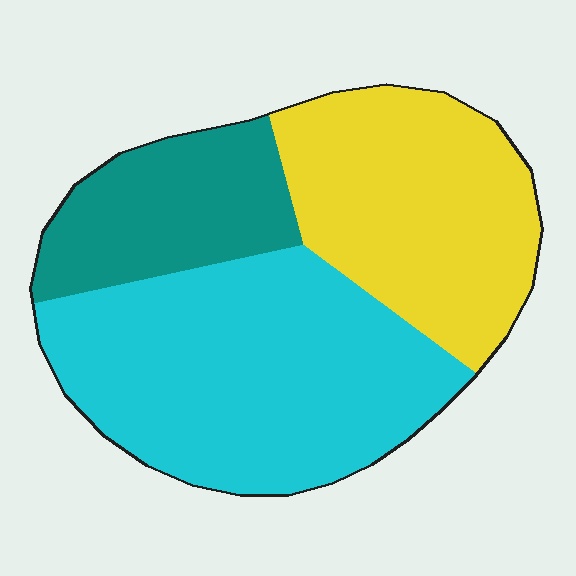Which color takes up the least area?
Teal, at roughly 20%.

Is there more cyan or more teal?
Cyan.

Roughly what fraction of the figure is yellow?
Yellow takes up about one third (1/3) of the figure.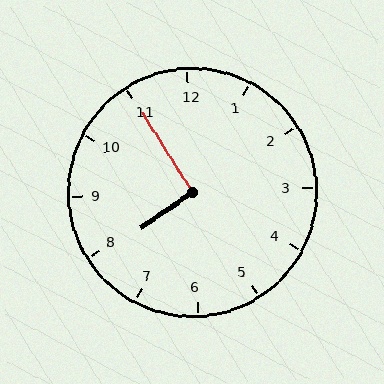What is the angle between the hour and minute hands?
Approximately 92 degrees.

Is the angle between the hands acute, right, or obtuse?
It is right.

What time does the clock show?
7:55.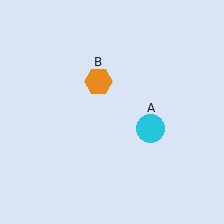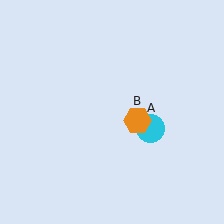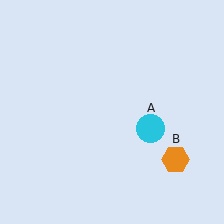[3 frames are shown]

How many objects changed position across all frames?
1 object changed position: orange hexagon (object B).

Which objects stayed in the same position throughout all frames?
Cyan circle (object A) remained stationary.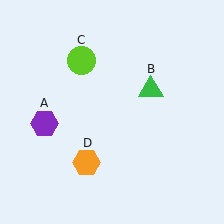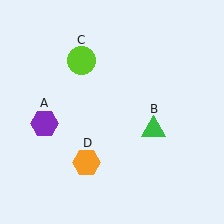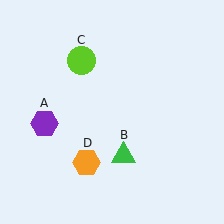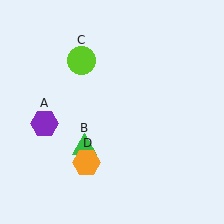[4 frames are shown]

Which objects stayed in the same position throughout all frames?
Purple hexagon (object A) and lime circle (object C) and orange hexagon (object D) remained stationary.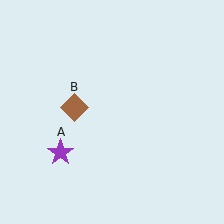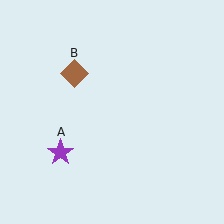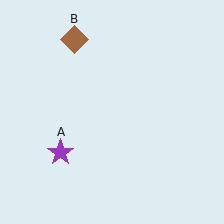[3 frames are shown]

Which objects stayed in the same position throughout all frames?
Purple star (object A) remained stationary.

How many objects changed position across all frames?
1 object changed position: brown diamond (object B).